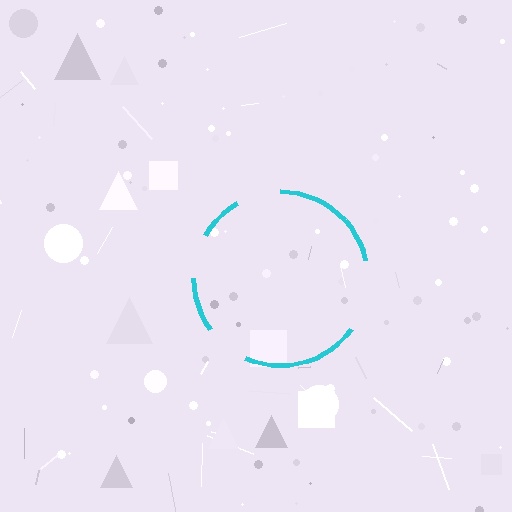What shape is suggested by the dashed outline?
The dashed outline suggests a circle.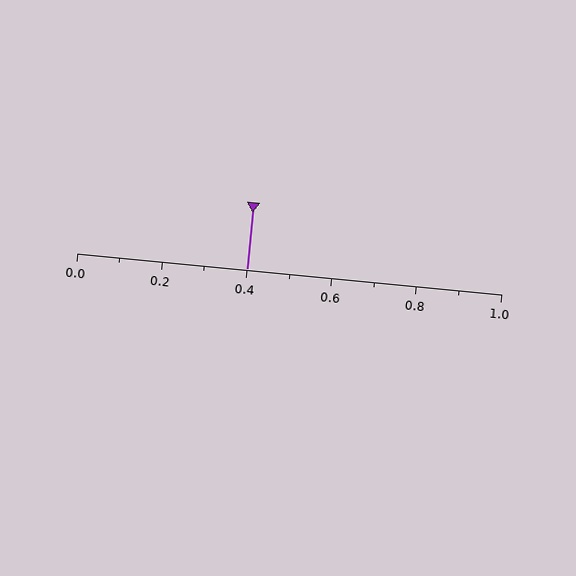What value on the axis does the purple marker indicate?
The marker indicates approximately 0.4.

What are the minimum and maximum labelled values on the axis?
The axis runs from 0.0 to 1.0.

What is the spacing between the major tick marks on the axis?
The major ticks are spaced 0.2 apart.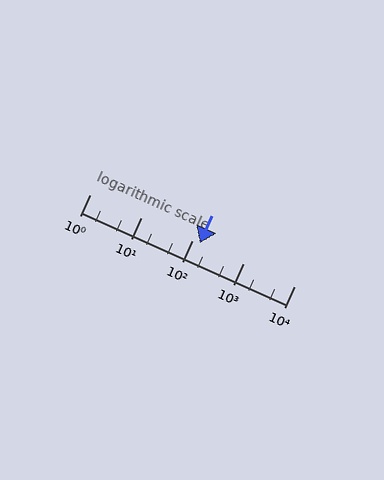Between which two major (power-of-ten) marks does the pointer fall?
The pointer is between 100 and 1000.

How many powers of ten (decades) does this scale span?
The scale spans 4 decades, from 1 to 10000.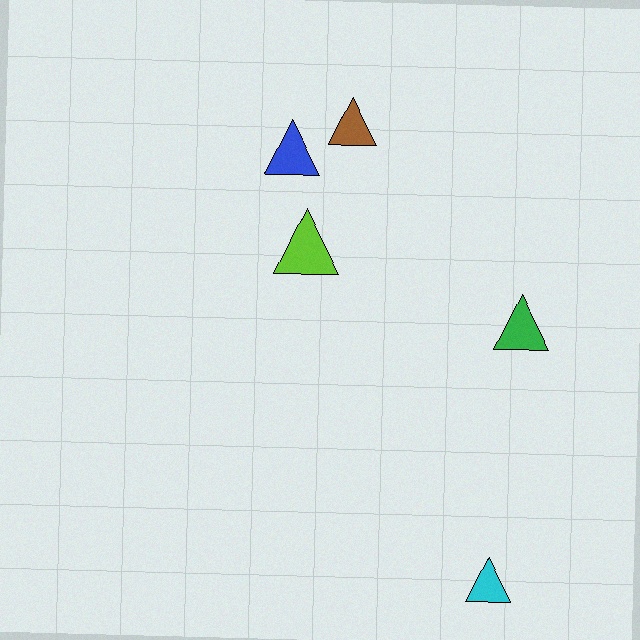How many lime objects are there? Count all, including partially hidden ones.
There is 1 lime object.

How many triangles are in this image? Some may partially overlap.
There are 5 triangles.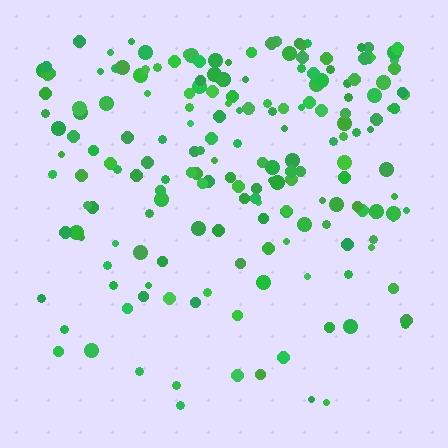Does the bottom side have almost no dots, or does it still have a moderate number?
Still a moderate number, just noticeably fewer than the top.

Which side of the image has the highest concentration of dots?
The top.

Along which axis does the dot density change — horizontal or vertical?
Vertical.